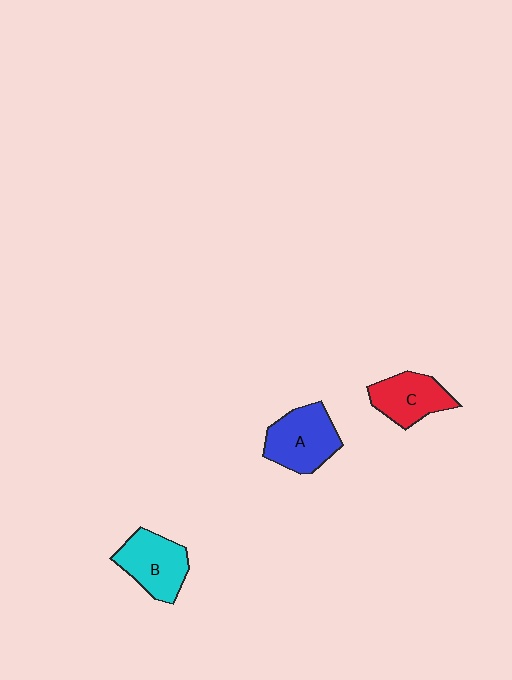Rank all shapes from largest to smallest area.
From largest to smallest: A (blue), B (cyan), C (red).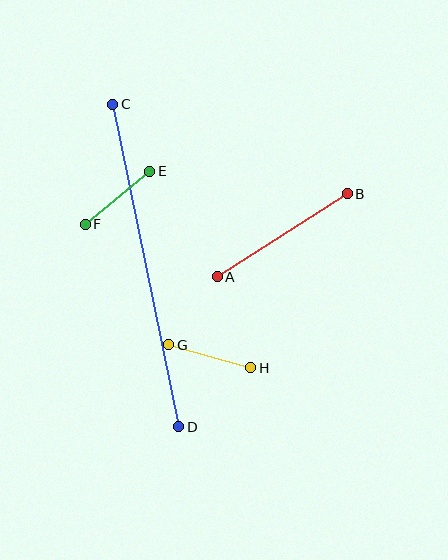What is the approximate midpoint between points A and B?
The midpoint is at approximately (282, 235) pixels.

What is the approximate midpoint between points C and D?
The midpoint is at approximately (146, 266) pixels.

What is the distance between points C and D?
The distance is approximately 329 pixels.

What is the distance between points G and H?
The distance is approximately 85 pixels.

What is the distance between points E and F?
The distance is approximately 83 pixels.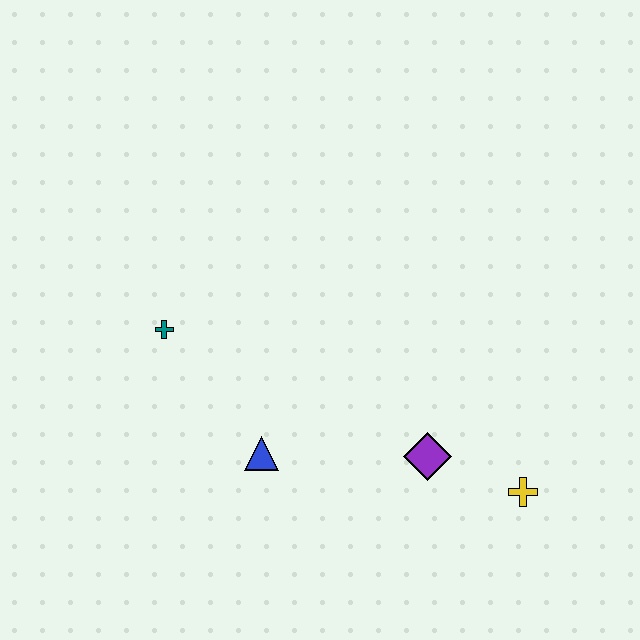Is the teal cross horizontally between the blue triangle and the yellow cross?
No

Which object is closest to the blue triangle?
The teal cross is closest to the blue triangle.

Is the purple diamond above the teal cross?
No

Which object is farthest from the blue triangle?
The yellow cross is farthest from the blue triangle.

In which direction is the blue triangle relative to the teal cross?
The blue triangle is below the teal cross.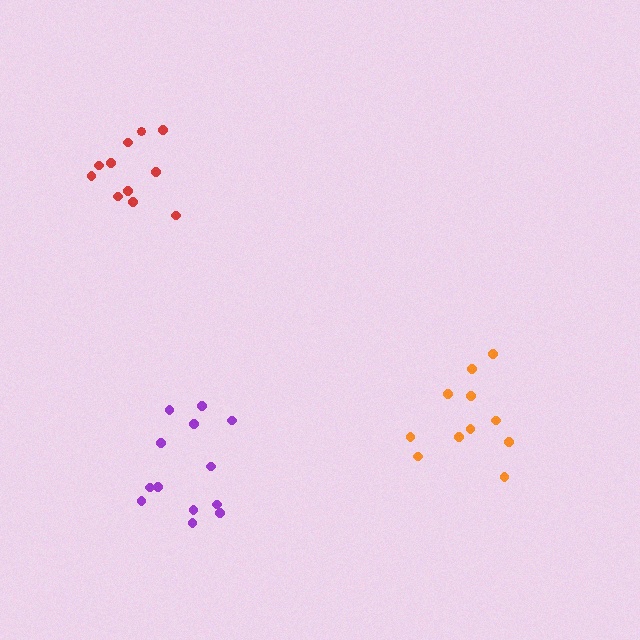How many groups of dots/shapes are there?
There are 3 groups.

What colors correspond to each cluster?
The clusters are colored: red, orange, purple.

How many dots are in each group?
Group 1: 11 dots, Group 2: 11 dots, Group 3: 13 dots (35 total).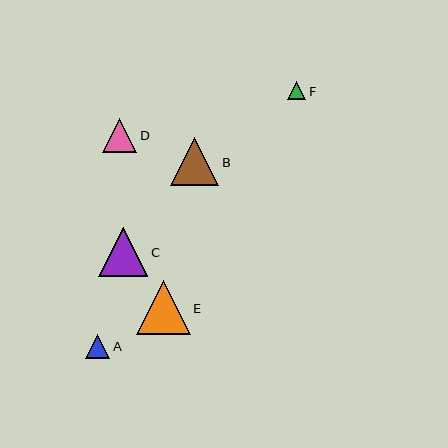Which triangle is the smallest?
Triangle F is the smallest with a size of approximately 19 pixels.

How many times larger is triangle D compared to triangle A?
Triangle D is approximately 1.4 times the size of triangle A.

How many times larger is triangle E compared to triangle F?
Triangle E is approximately 2.9 times the size of triangle F.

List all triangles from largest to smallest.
From largest to smallest: E, C, B, D, A, F.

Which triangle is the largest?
Triangle E is the largest with a size of approximately 54 pixels.